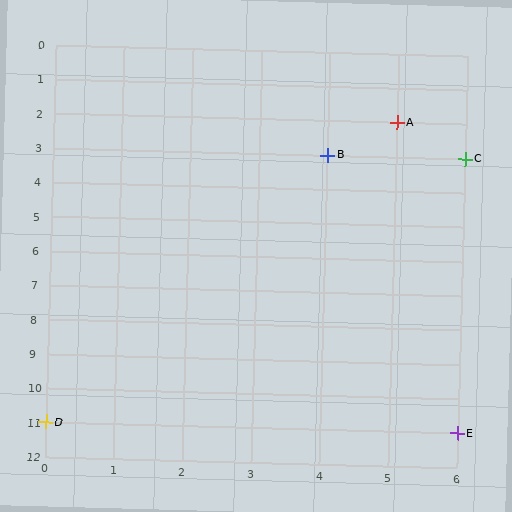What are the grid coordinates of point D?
Point D is at grid coordinates (0, 11).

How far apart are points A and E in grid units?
Points A and E are 1 column and 9 rows apart (about 9.1 grid units diagonally).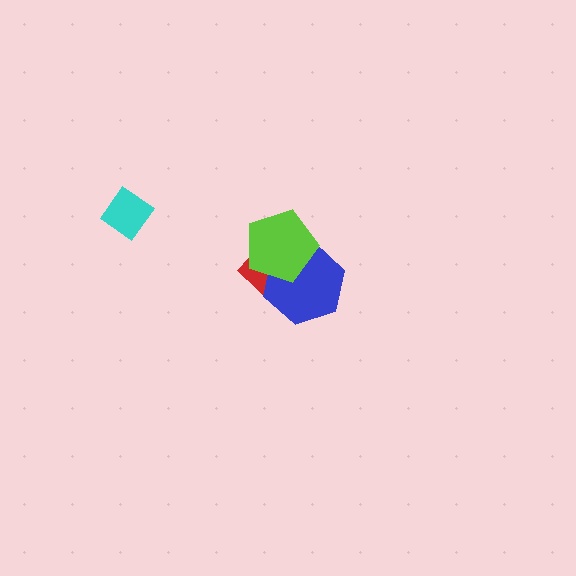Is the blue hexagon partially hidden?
Yes, it is partially covered by another shape.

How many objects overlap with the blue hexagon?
2 objects overlap with the blue hexagon.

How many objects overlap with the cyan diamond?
0 objects overlap with the cyan diamond.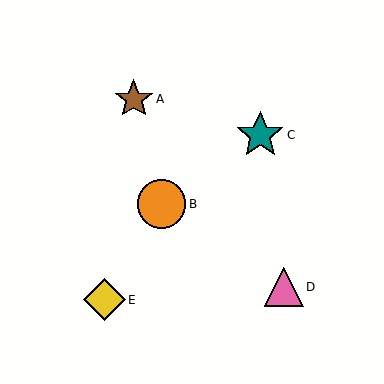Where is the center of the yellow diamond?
The center of the yellow diamond is at (105, 300).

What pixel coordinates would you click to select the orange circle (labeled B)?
Click at (162, 204) to select the orange circle B.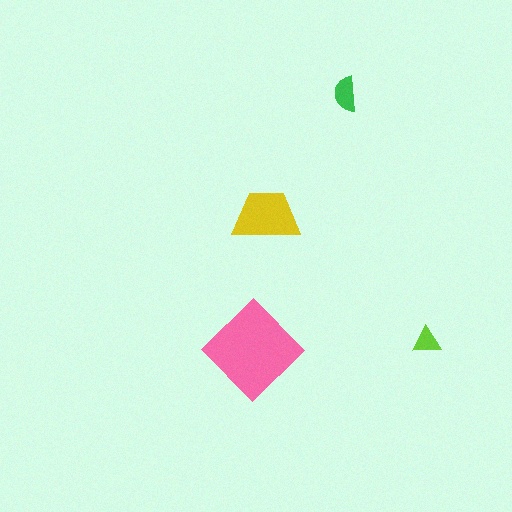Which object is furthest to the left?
The pink diamond is leftmost.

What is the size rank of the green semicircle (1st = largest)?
3rd.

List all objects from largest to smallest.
The pink diamond, the yellow trapezoid, the green semicircle, the lime triangle.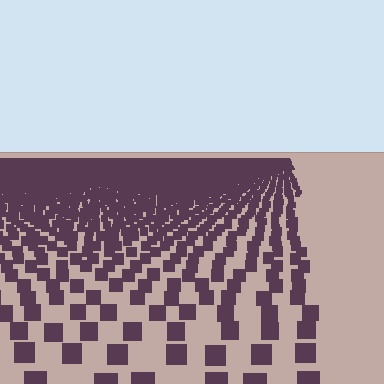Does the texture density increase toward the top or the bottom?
Density increases toward the top.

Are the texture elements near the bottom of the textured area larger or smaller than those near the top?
Larger. Near the bottom, elements are closer to the viewer and appear at a bigger on-screen size.